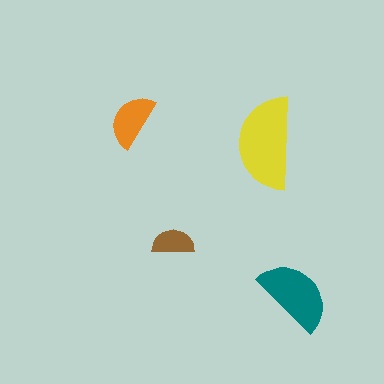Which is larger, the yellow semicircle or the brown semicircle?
The yellow one.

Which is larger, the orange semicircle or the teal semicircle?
The teal one.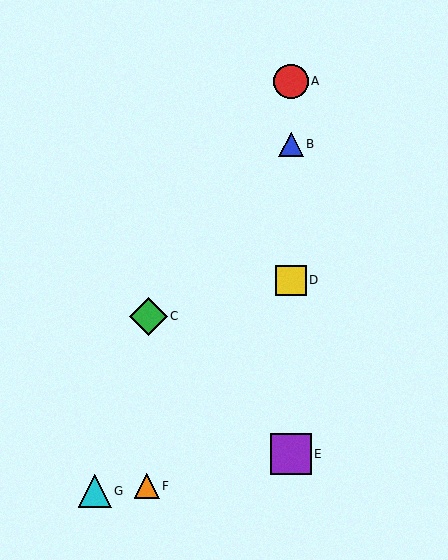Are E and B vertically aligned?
Yes, both are at x≈291.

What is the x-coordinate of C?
Object C is at x≈148.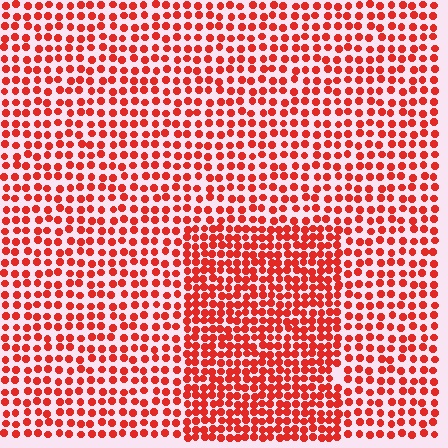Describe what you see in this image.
The image contains small red elements arranged at two different densities. A rectangle-shaped region is visible where the elements are more densely packed than the surrounding area.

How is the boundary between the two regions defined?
The boundary is defined by a change in element density (approximately 1.7x ratio). All elements are the same color, size, and shape.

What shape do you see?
I see a rectangle.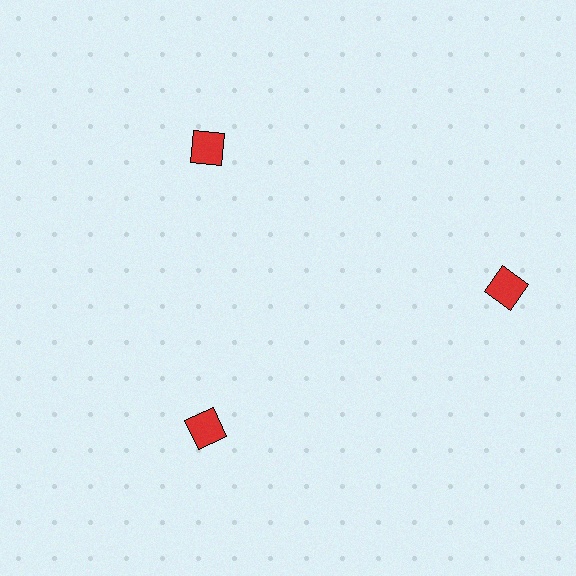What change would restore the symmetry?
The symmetry would be restored by moving it inward, back onto the ring so that all 3 squares sit at equal angles and equal distance from the center.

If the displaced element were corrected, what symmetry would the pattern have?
It would have 3-fold rotational symmetry — the pattern would map onto itself every 120 degrees.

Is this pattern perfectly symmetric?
No. The 3 red squares are arranged in a ring, but one element near the 3 o'clock position is pushed outward from the center, breaking the 3-fold rotational symmetry.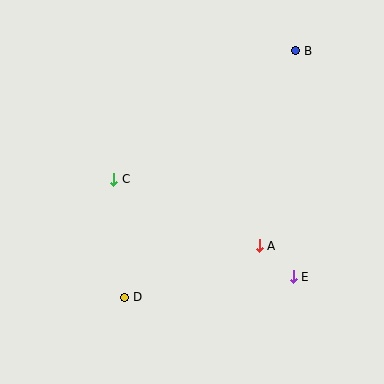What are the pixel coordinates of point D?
Point D is at (125, 297).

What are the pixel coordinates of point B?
Point B is at (296, 51).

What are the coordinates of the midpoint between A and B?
The midpoint between A and B is at (277, 148).